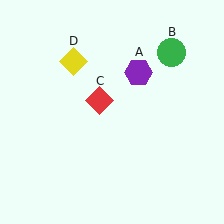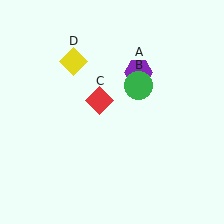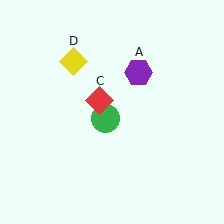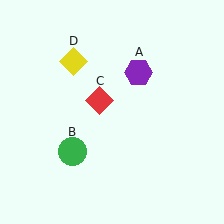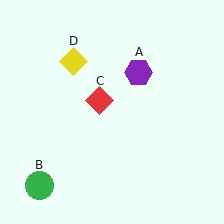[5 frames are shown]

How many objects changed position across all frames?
1 object changed position: green circle (object B).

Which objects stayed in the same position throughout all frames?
Purple hexagon (object A) and red diamond (object C) and yellow diamond (object D) remained stationary.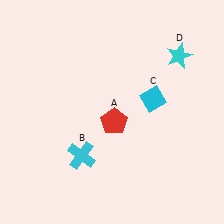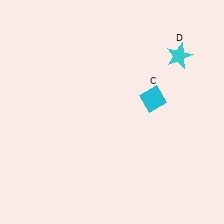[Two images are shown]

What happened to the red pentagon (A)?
The red pentagon (A) was removed in Image 2. It was in the bottom-right area of Image 1.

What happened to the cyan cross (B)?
The cyan cross (B) was removed in Image 2. It was in the bottom-left area of Image 1.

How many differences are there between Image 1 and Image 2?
There are 2 differences between the two images.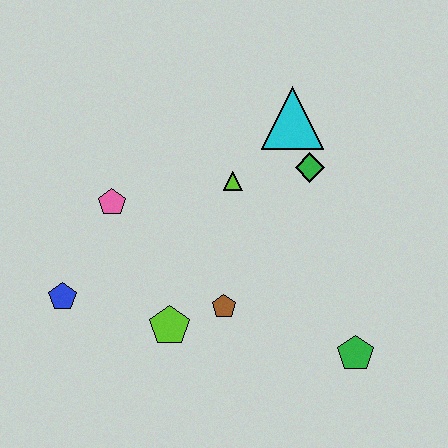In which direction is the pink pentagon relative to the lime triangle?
The pink pentagon is to the left of the lime triangle.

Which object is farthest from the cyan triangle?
The blue pentagon is farthest from the cyan triangle.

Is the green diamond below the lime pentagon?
No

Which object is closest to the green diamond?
The cyan triangle is closest to the green diamond.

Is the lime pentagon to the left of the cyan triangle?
Yes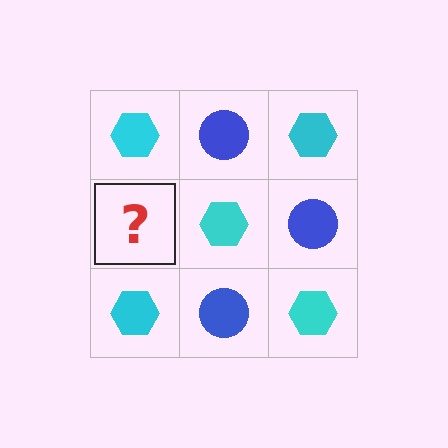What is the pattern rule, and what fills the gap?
The rule is that it alternates cyan hexagon and blue circle in a checkerboard pattern. The gap should be filled with a blue circle.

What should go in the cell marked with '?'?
The missing cell should contain a blue circle.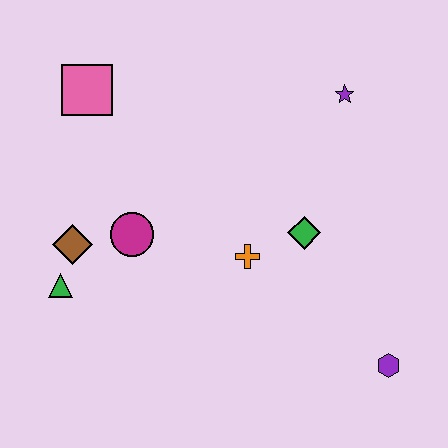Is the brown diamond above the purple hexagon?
Yes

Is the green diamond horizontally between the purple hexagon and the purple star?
No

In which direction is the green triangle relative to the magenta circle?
The green triangle is to the left of the magenta circle.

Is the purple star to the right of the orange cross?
Yes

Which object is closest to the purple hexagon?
The green diamond is closest to the purple hexagon.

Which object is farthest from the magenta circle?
The purple hexagon is farthest from the magenta circle.